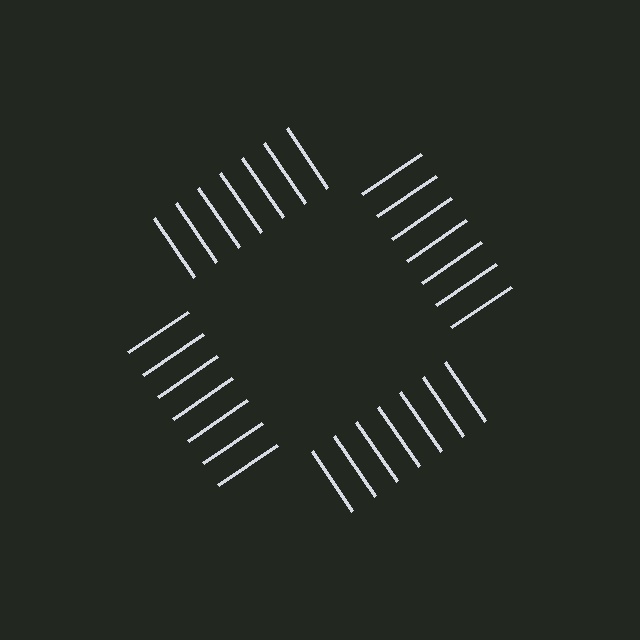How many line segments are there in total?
28 — 7 along each of the 4 edges.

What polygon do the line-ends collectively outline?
An illusory square — the line segments terminate on its edges but no continuous stroke is drawn.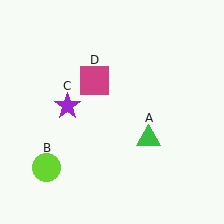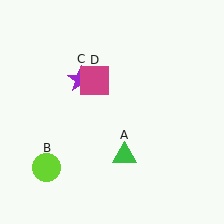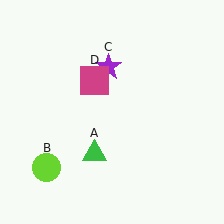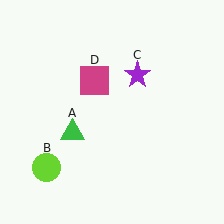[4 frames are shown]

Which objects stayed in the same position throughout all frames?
Lime circle (object B) and magenta square (object D) remained stationary.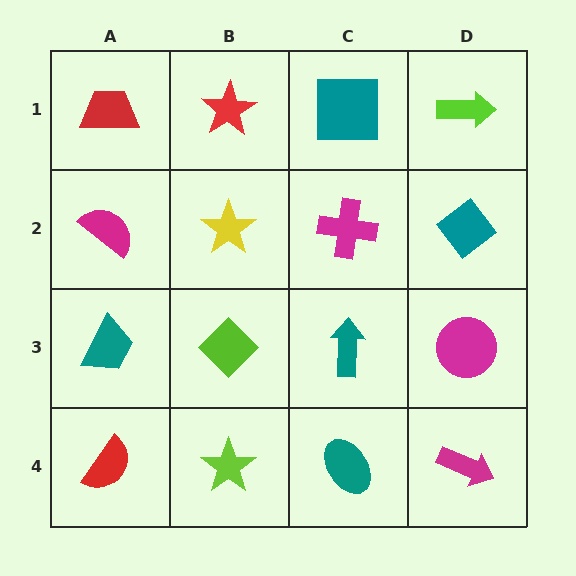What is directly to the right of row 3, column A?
A lime diamond.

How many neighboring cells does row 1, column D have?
2.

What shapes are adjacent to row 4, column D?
A magenta circle (row 3, column D), a teal ellipse (row 4, column C).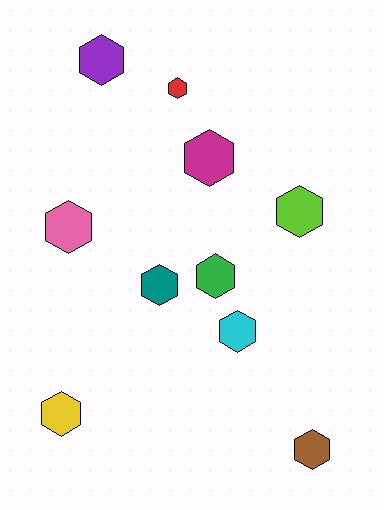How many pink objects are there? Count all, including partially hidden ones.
There is 1 pink object.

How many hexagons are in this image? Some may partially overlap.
There are 10 hexagons.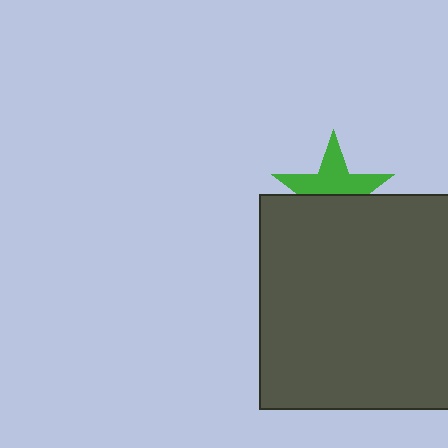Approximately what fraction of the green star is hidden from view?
Roughly 47% of the green star is hidden behind the dark gray square.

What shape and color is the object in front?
The object in front is a dark gray square.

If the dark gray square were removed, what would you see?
You would see the complete green star.